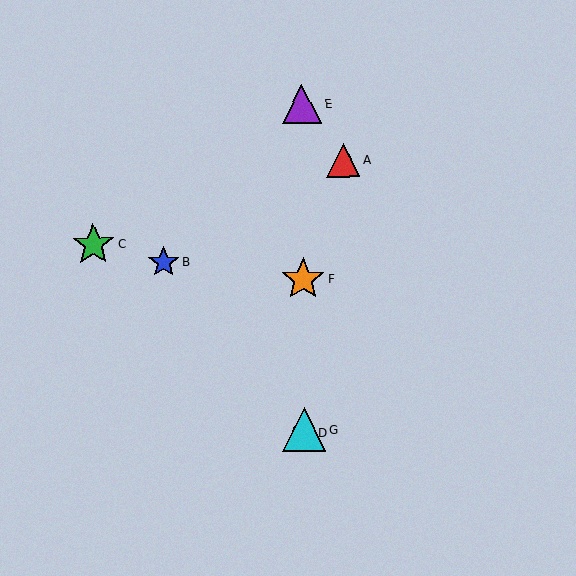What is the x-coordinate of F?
Object F is at x≈303.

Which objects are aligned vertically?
Objects D, E, F, G are aligned vertically.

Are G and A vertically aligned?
No, G is at x≈304 and A is at x≈343.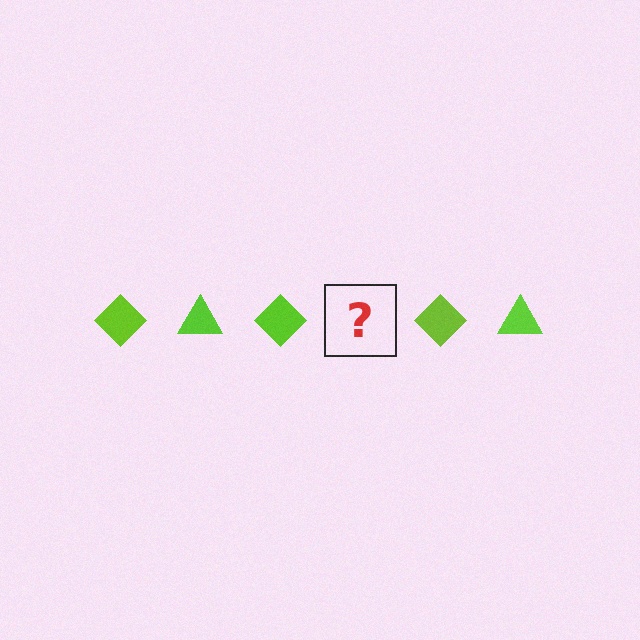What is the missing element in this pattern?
The missing element is a lime triangle.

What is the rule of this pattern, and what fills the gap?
The rule is that the pattern cycles through diamond, triangle shapes in lime. The gap should be filled with a lime triangle.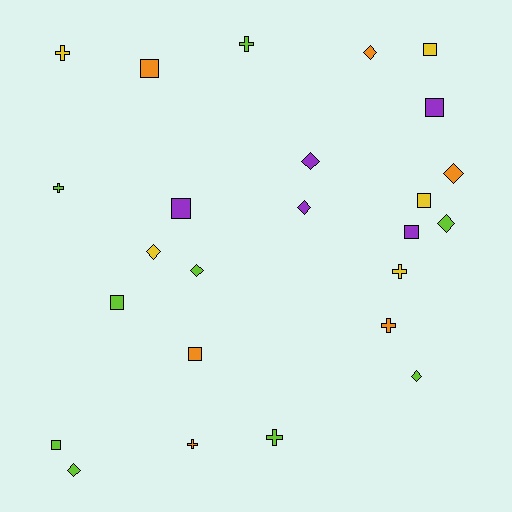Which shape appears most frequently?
Square, with 9 objects.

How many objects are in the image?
There are 25 objects.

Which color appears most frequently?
Lime, with 9 objects.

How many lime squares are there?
There are 2 lime squares.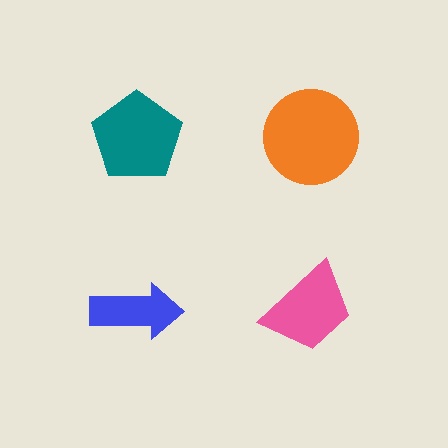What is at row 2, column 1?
A blue arrow.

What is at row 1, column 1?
A teal pentagon.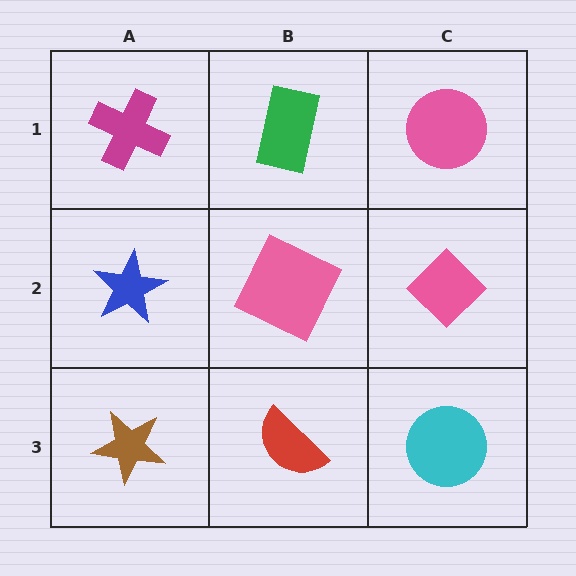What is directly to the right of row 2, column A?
A pink square.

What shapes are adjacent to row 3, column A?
A blue star (row 2, column A), a red semicircle (row 3, column B).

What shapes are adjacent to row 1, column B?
A pink square (row 2, column B), a magenta cross (row 1, column A), a pink circle (row 1, column C).